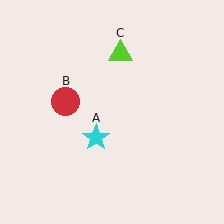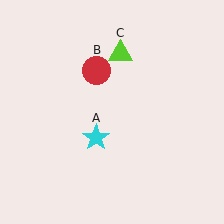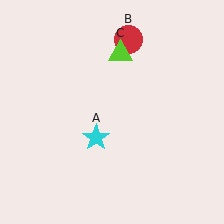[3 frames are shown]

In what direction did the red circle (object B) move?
The red circle (object B) moved up and to the right.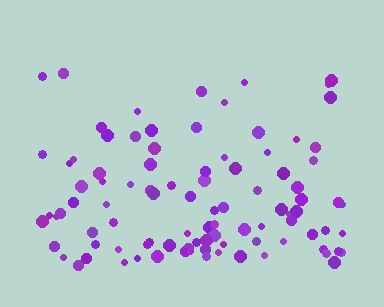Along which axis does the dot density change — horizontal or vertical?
Vertical.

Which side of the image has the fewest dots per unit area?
The top.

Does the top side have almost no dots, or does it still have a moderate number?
Still a moderate number, just noticeably fewer than the bottom.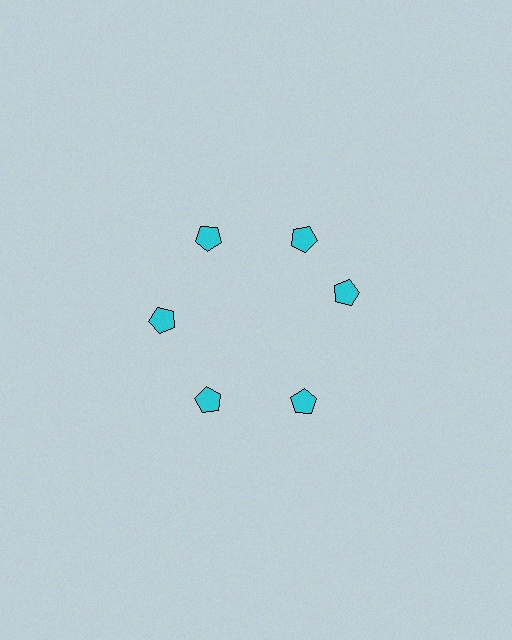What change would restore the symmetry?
The symmetry would be restored by rotating it back into even spacing with its neighbors so that all 6 pentagons sit at equal angles and equal distance from the center.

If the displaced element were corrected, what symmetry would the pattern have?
It would have 6-fold rotational symmetry — the pattern would map onto itself every 60 degrees.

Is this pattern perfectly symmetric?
No. The 6 cyan pentagons are arranged in a ring, but one element near the 3 o'clock position is rotated out of alignment along the ring, breaking the 6-fold rotational symmetry.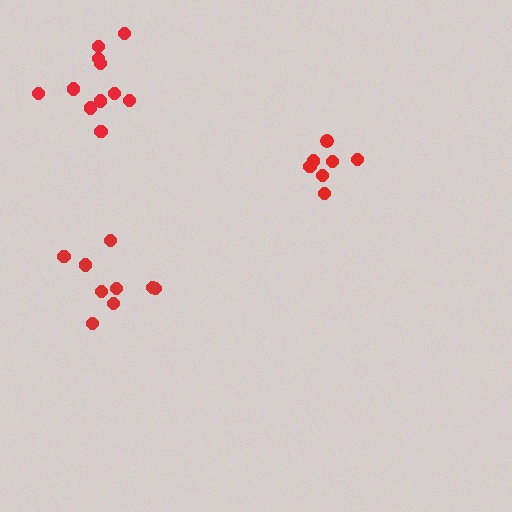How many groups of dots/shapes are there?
There are 3 groups.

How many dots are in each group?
Group 1: 7 dots, Group 2: 9 dots, Group 3: 11 dots (27 total).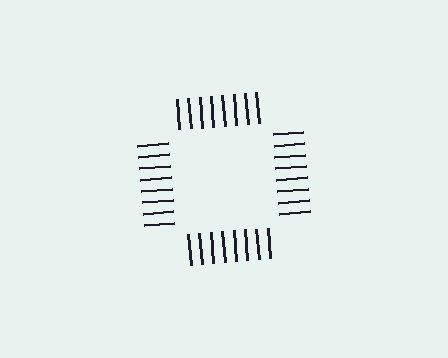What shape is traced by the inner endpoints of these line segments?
An illusory square — the line segments terminate on its edges but no continuous stroke is drawn.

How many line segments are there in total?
32 — 8 along each of the 4 edges.